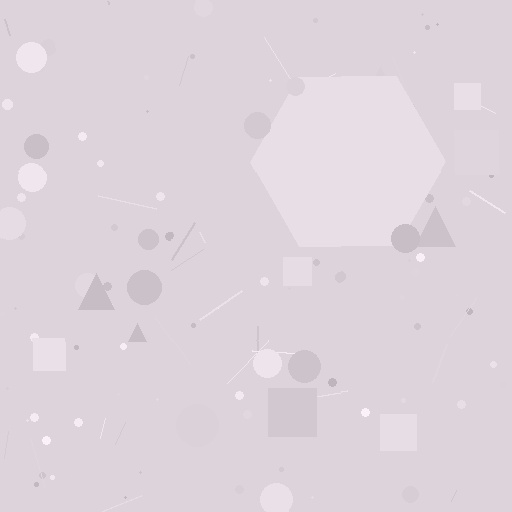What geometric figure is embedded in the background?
A hexagon is embedded in the background.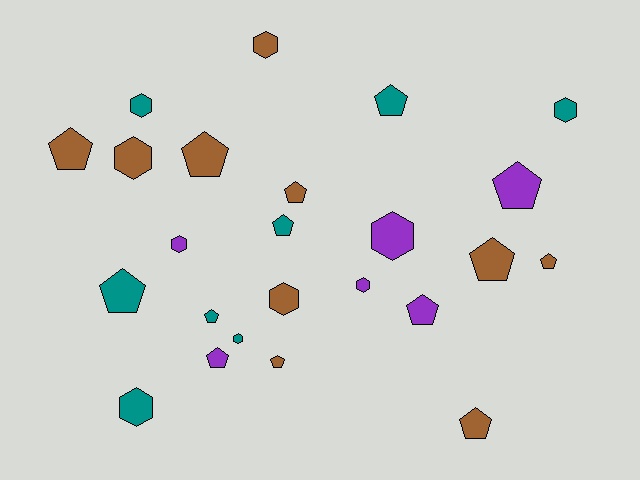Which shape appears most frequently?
Pentagon, with 14 objects.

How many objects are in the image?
There are 24 objects.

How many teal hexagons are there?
There are 4 teal hexagons.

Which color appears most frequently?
Brown, with 10 objects.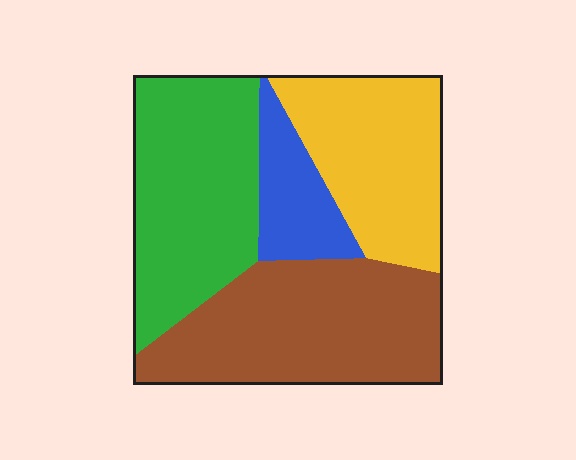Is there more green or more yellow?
Green.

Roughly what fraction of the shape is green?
Green takes up about one third (1/3) of the shape.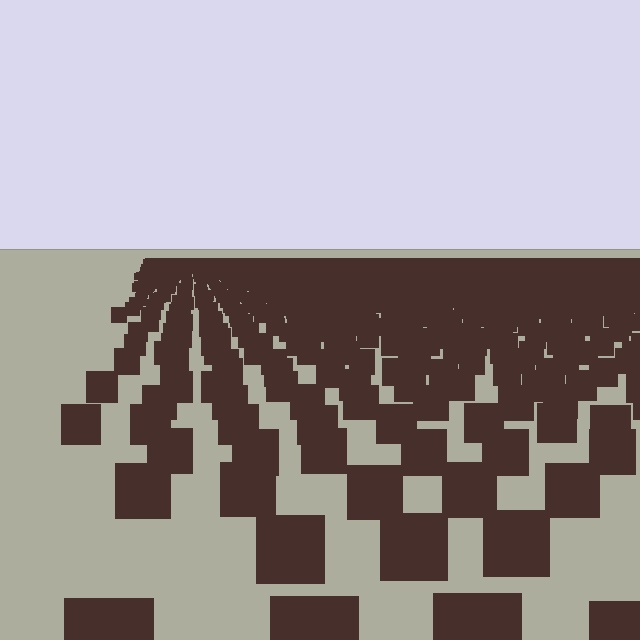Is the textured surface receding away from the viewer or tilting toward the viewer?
The surface is receding away from the viewer. Texture elements get smaller and denser toward the top.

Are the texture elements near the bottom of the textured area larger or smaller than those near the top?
Larger. Near the bottom, elements are closer to the viewer and appear at a bigger on-screen size.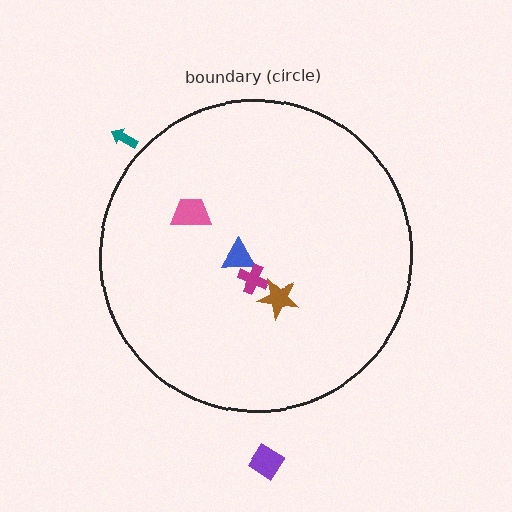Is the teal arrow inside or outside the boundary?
Outside.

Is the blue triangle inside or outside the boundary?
Inside.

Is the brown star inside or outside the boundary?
Inside.